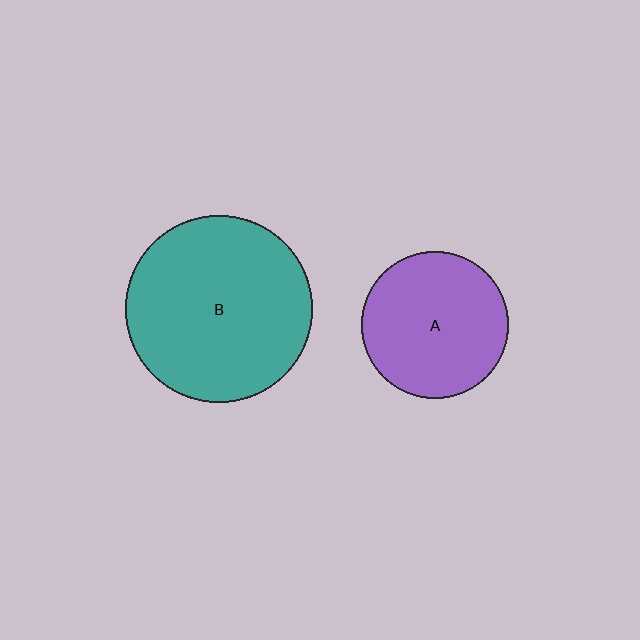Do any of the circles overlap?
No, none of the circles overlap.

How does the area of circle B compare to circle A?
Approximately 1.6 times.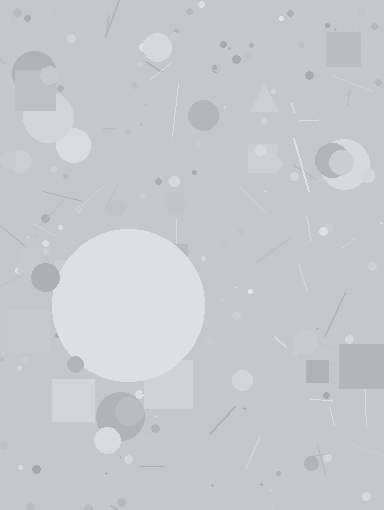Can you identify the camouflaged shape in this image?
The camouflaged shape is a circle.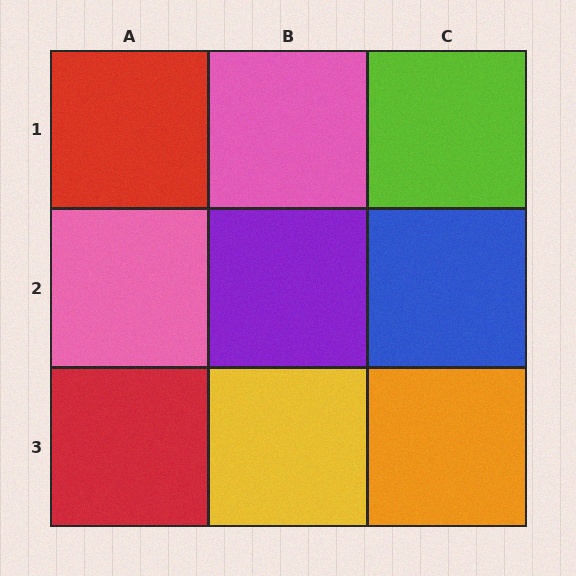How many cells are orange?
1 cell is orange.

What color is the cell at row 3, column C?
Orange.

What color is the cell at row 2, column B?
Purple.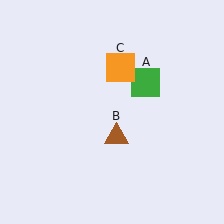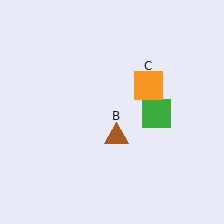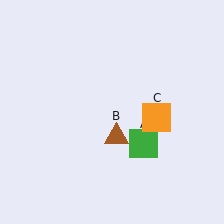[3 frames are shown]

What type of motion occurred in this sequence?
The green square (object A), orange square (object C) rotated clockwise around the center of the scene.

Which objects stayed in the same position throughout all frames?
Brown triangle (object B) remained stationary.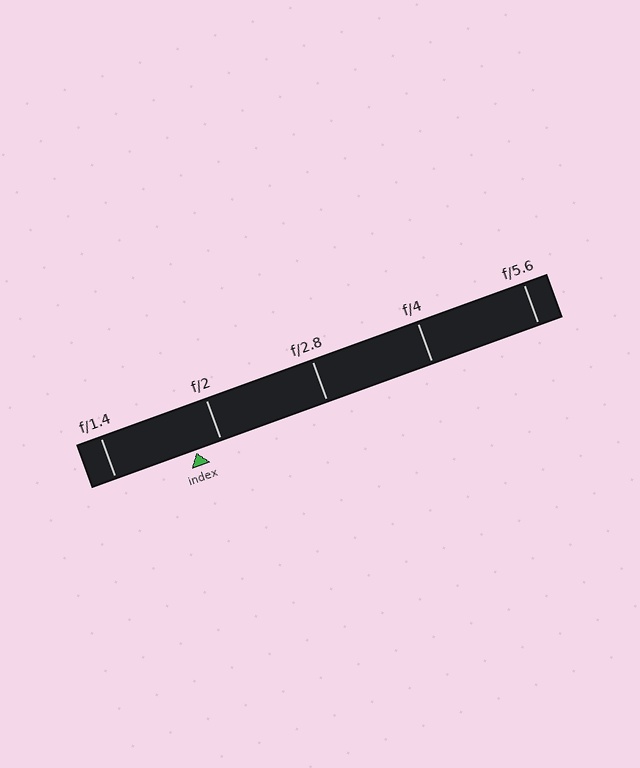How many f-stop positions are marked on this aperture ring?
There are 5 f-stop positions marked.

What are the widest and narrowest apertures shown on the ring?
The widest aperture shown is f/1.4 and the narrowest is f/5.6.